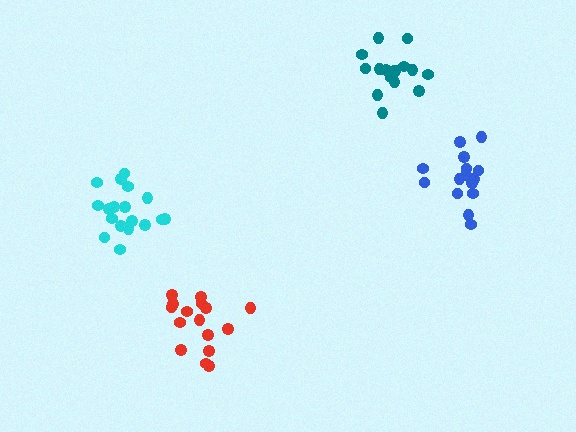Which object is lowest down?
The red cluster is bottommost.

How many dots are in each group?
Group 1: 18 dots, Group 2: 15 dots, Group 3: 16 dots, Group 4: 16 dots (65 total).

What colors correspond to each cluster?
The clusters are colored: cyan, blue, teal, red.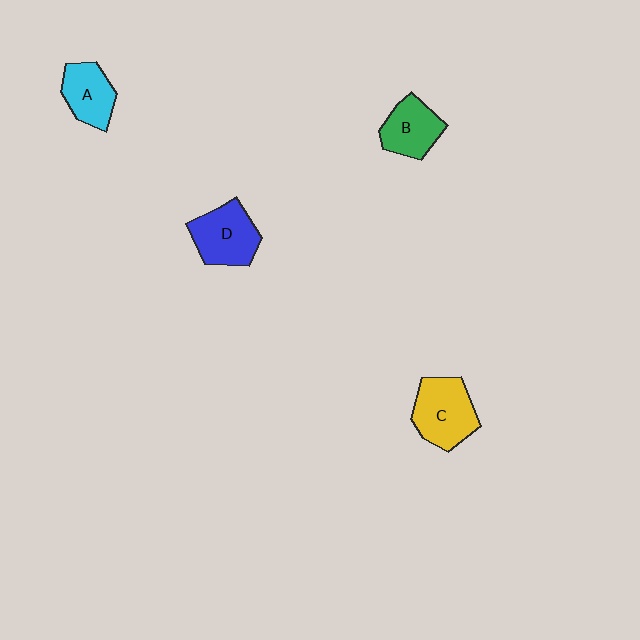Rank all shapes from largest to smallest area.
From largest to smallest: C (yellow), D (blue), B (green), A (cyan).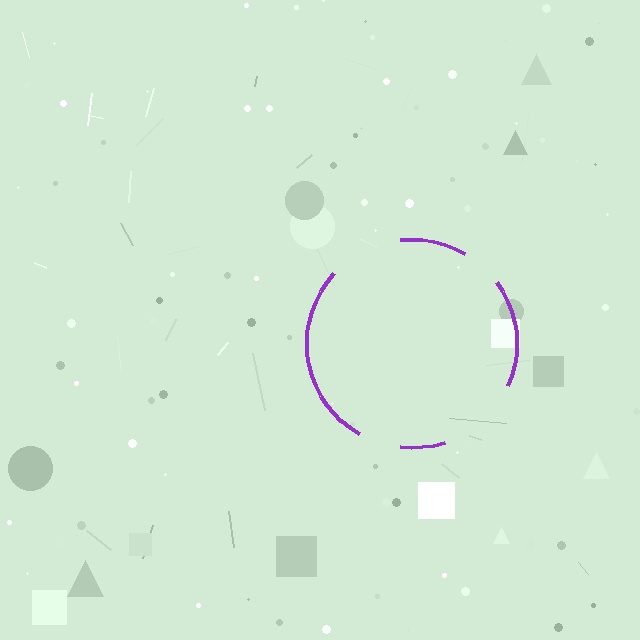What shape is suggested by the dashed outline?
The dashed outline suggests a circle.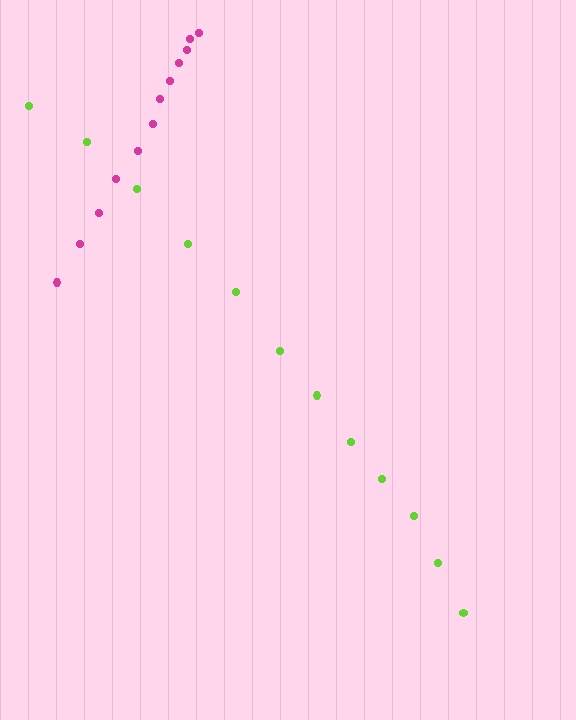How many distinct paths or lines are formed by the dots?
There are 2 distinct paths.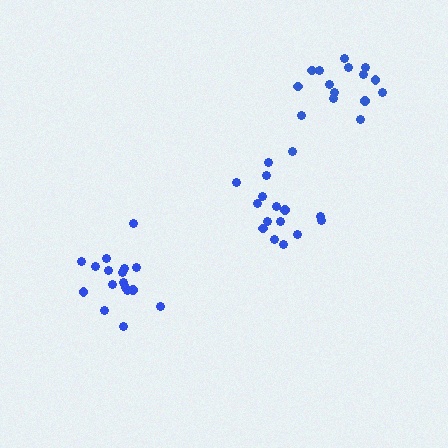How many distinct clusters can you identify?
There are 3 distinct clusters.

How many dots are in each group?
Group 1: 15 dots, Group 2: 16 dots, Group 3: 17 dots (48 total).